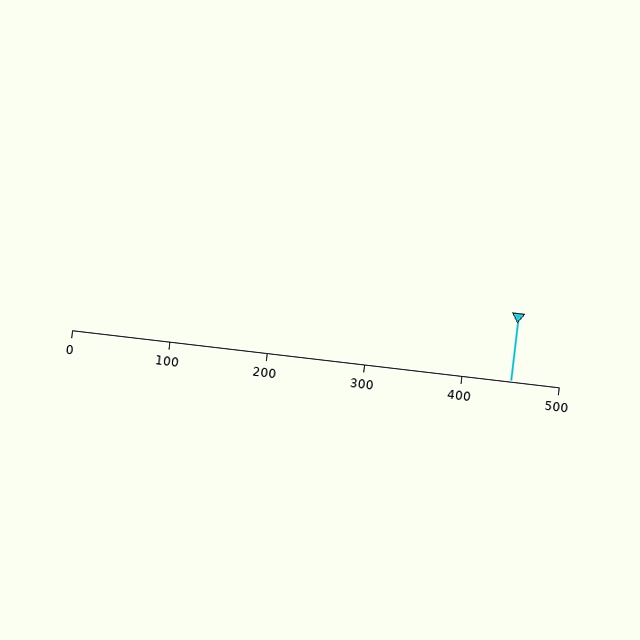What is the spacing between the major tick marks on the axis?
The major ticks are spaced 100 apart.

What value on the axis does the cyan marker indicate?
The marker indicates approximately 450.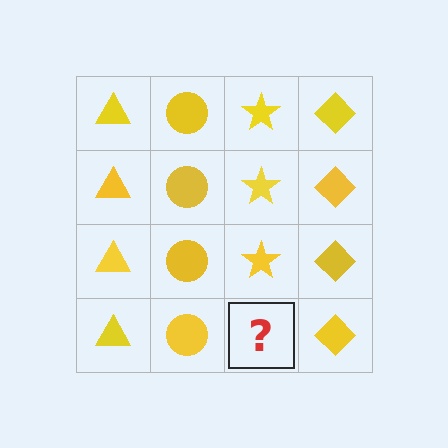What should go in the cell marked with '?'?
The missing cell should contain a yellow star.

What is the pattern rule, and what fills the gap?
The rule is that each column has a consistent shape. The gap should be filled with a yellow star.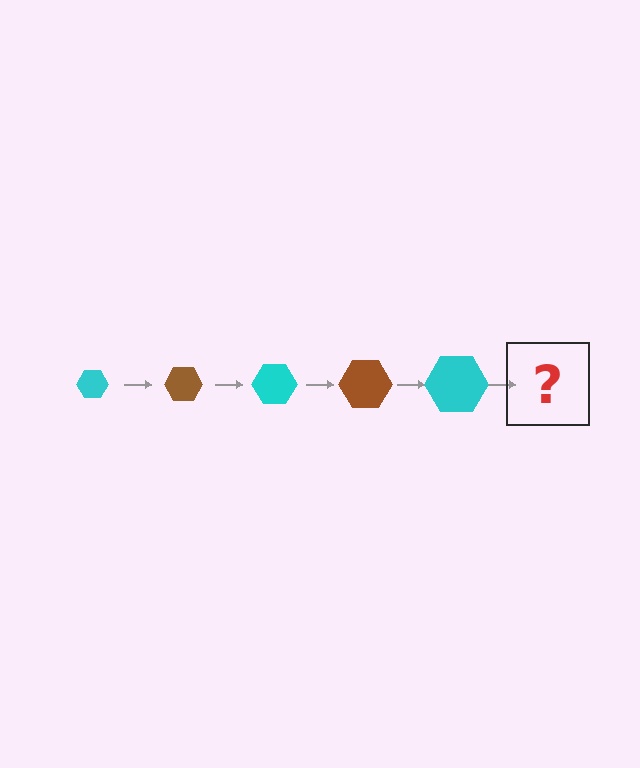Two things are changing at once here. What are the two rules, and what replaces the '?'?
The two rules are that the hexagon grows larger each step and the color cycles through cyan and brown. The '?' should be a brown hexagon, larger than the previous one.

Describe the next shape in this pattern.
It should be a brown hexagon, larger than the previous one.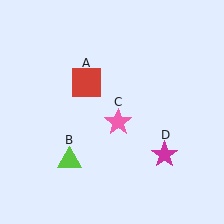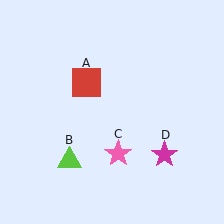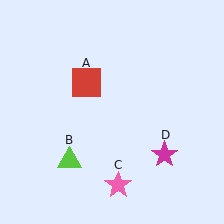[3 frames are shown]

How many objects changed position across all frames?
1 object changed position: pink star (object C).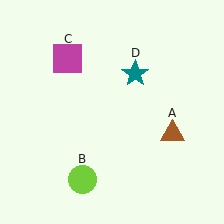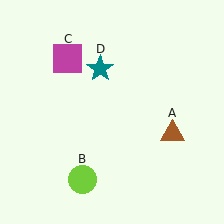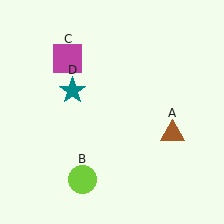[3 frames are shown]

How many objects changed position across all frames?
1 object changed position: teal star (object D).